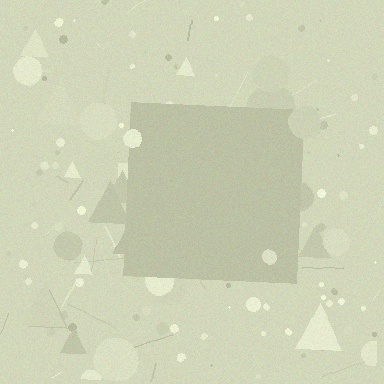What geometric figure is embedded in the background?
A square is embedded in the background.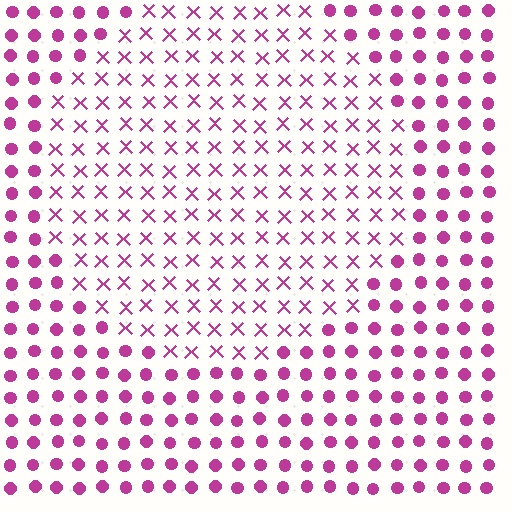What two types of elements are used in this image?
The image uses X marks inside the circle region and circles outside it.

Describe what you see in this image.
The image is filled with small magenta elements arranged in a uniform grid. A circle-shaped region contains X marks, while the surrounding area contains circles. The boundary is defined purely by the change in element shape.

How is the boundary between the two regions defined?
The boundary is defined by a change in element shape: X marks inside vs. circles outside. All elements share the same color and spacing.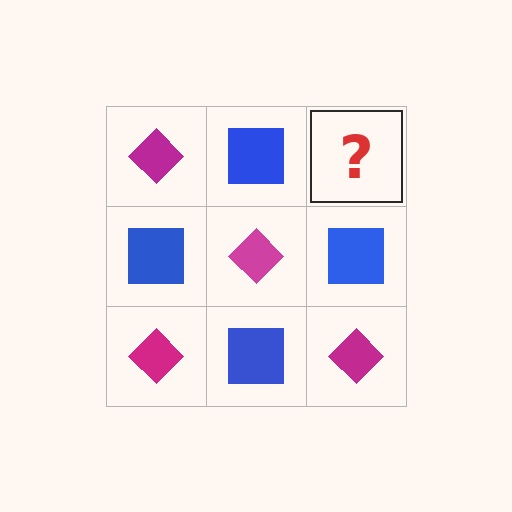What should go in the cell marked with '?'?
The missing cell should contain a magenta diamond.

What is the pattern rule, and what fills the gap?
The rule is that it alternates magenta diamond and blue square in a checkerboard pattern. The gap should be filled with a magenta diamond.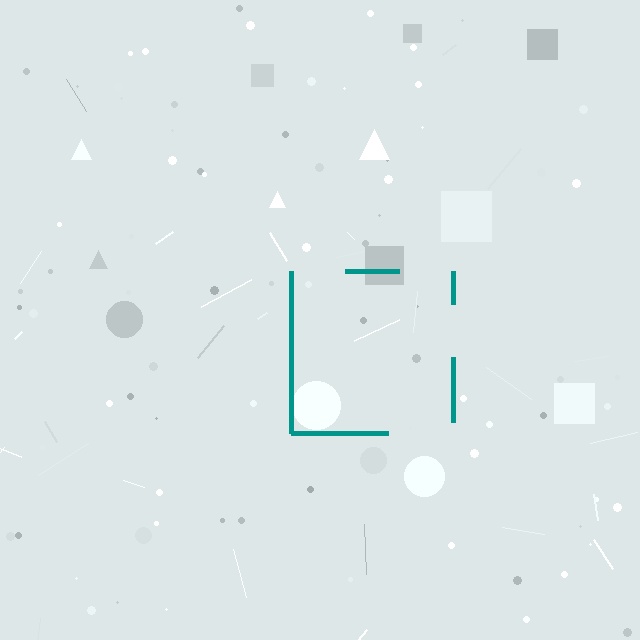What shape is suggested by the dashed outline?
The dashed outline suggests a square.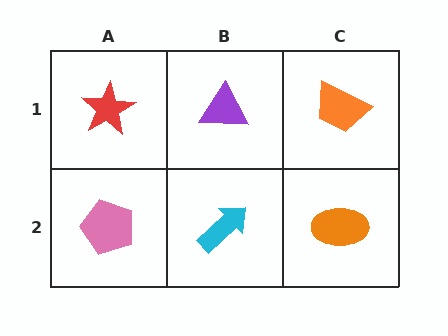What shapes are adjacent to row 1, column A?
A pink pentagon (row 2, column A), a purple triangle (row 1, column B).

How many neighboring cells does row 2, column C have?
2.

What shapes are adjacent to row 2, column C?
An orange trapezoid (row 1, column C), a cyan arrow (row 2, column B).